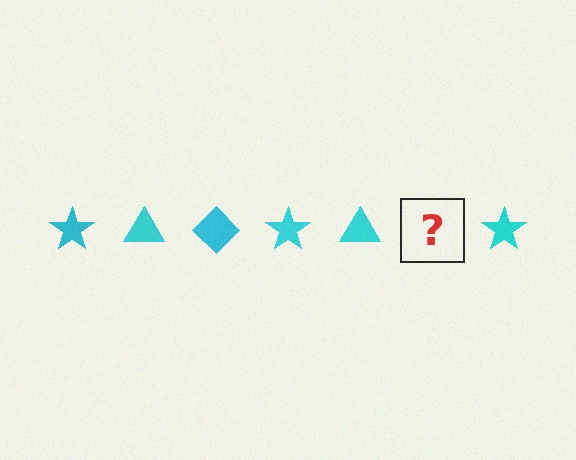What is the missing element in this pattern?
The missing element is a cyan diamond.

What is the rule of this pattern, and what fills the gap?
The rule is that the pattern cycles through star, triangle, diamond shapes in cyan. The gap should be filled with a cyan diamond.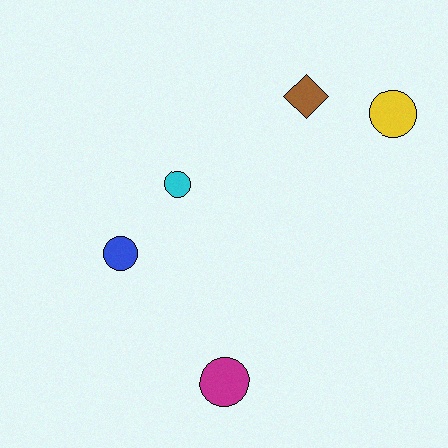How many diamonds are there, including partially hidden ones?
There is 1 diamond.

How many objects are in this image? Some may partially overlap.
There are 5 objects.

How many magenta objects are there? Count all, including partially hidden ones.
There is 1 magenta object.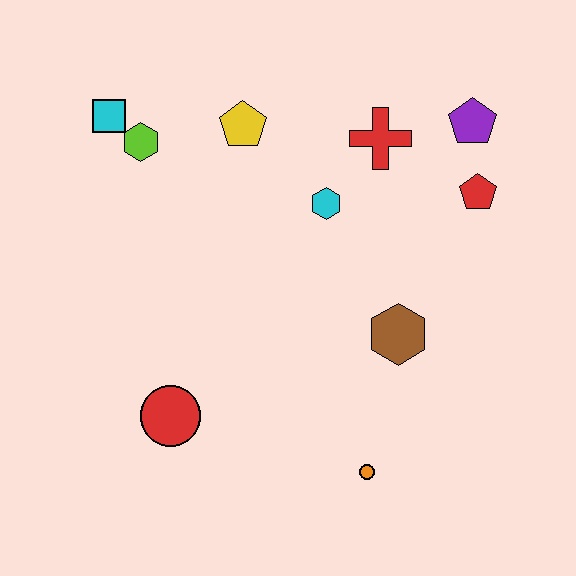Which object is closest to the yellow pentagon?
The lime hexagon is closest to the yellow pentagon.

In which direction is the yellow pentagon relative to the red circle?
The yellow pentagon is above the red circle.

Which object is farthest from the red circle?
The purple pentagon is farthest from the red circle.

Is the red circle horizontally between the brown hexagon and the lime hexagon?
Yes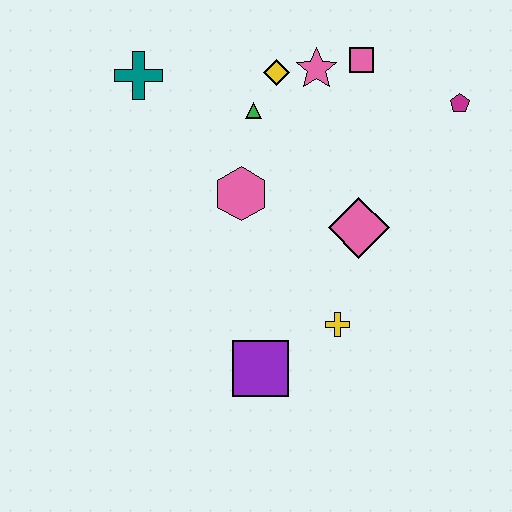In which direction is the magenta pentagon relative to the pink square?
The magenta pentagon is to the right of the pink square.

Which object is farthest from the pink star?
The purple square is farthest from the pink star.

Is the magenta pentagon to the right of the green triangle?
Yes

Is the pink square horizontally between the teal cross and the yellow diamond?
No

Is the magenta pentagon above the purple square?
Yes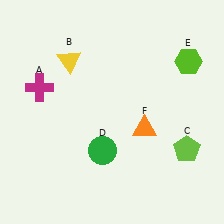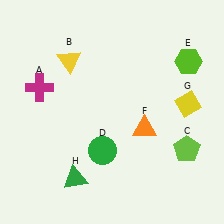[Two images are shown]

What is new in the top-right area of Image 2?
A yellow diamond (G) was added in the top-right area of Image 2.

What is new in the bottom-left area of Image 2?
A green triangle (H) was added in the bottom-left area of Image 2.